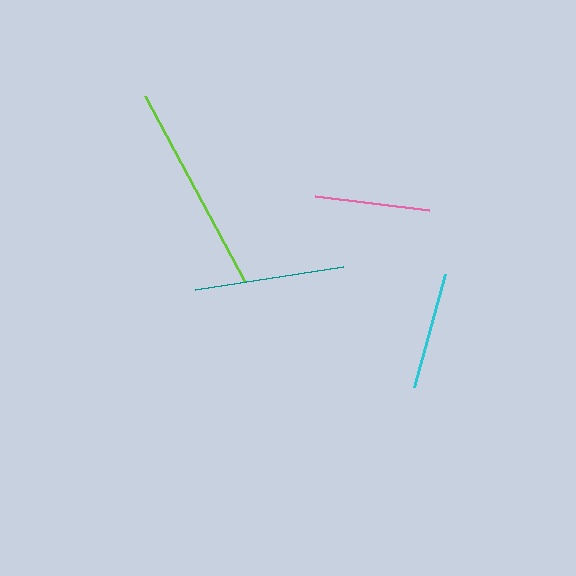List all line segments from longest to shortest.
From longest to shortest: lime, teal, cyan, pink.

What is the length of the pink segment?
The pink segment is approximately 114 pixels long.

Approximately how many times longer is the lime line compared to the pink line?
The lime line is approximately 1.8 times the length of the pink line.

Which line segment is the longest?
The lime line is the longest at approximately 211 pixels.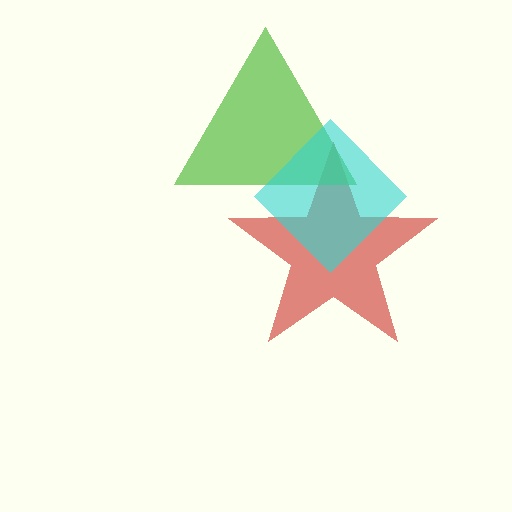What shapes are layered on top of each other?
The layered shapes are: a red star, a lime triangle, a cyan diamond.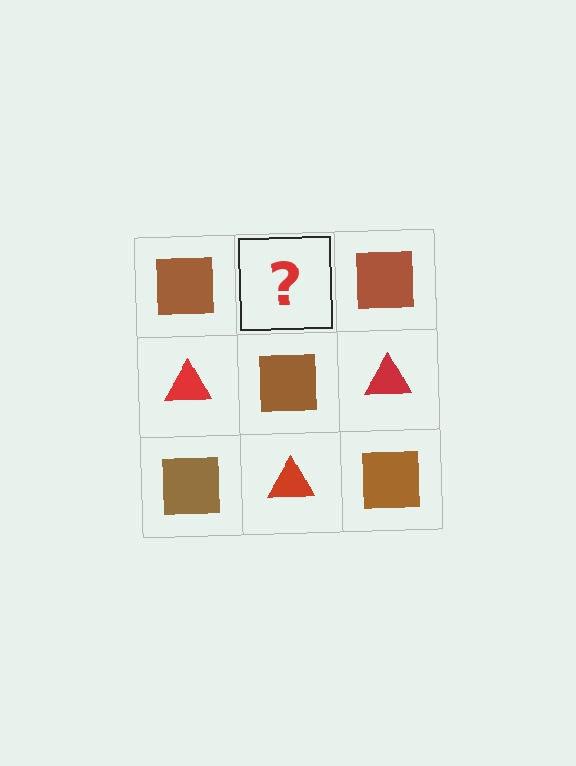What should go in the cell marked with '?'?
The missing cell should contain a red triangle.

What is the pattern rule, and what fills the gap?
The rule is that it alternates brown square and red triangle in a checkerboard pattern. The gap should be filled with a red triangle.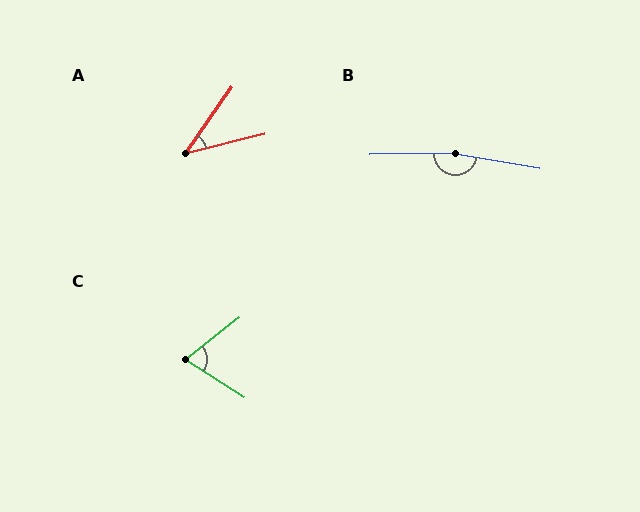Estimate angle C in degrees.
Approximately 70 degrees.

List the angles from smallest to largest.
A (41°), C (70°), B (170°).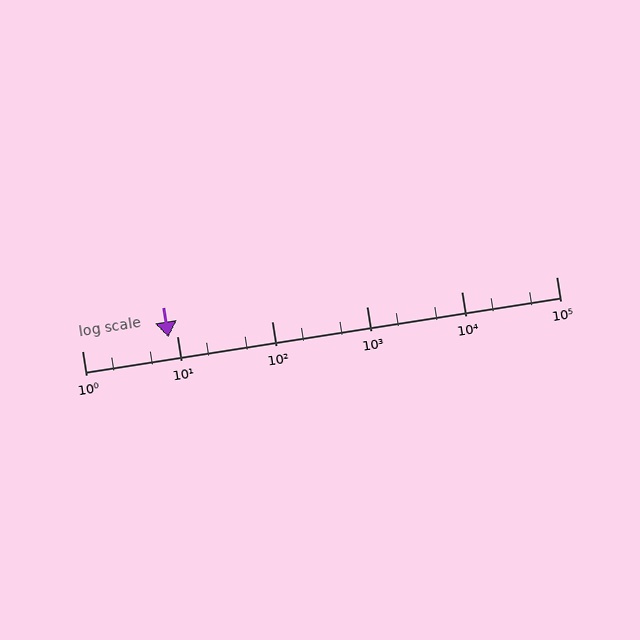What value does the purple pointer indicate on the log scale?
The pointer indicates approximately 8.2.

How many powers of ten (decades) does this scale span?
The scale spans 5 decades, from 1 to 100000.